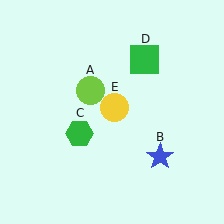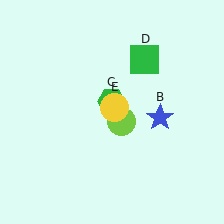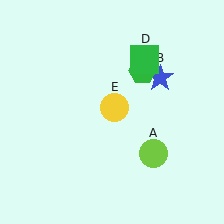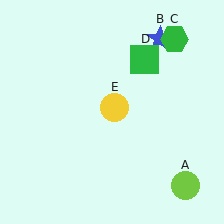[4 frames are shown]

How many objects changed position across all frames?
3 objects changed position: lime circle (object A), blue star (object B), green hexagon (object C).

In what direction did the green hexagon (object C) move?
The green hexagon (object C) moved up and to the right.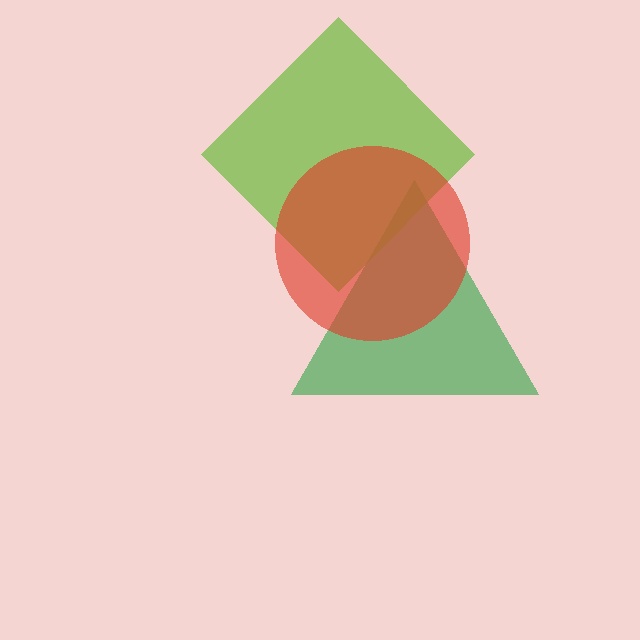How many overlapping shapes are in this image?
There are 3 overlapping shapes in the image.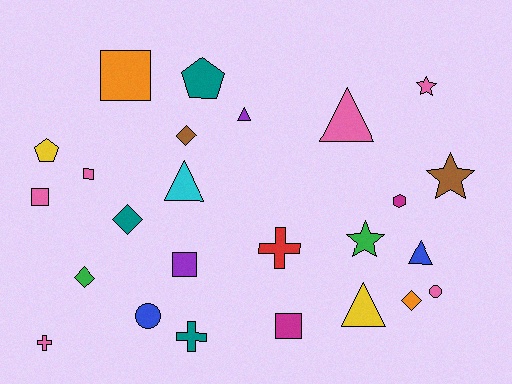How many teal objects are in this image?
There are 3 teal objects.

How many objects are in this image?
There are 25 objects.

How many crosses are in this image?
There are 3 crosses.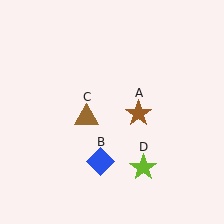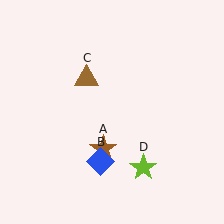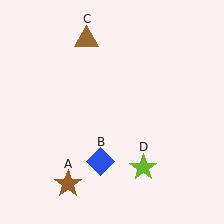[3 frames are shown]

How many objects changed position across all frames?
2 objects changed position: brown star (object A), brown triangle (object C).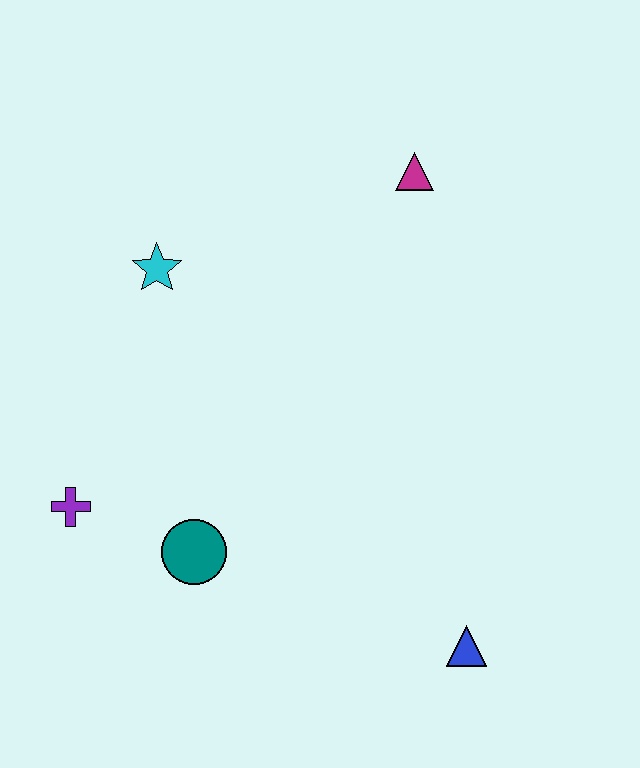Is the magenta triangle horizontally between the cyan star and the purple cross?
No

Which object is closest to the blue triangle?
The teal circle is closest to the blue triangle.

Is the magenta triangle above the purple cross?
Yes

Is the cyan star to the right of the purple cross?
Yes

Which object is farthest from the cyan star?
The blue triangle is farthest from the cyan star.